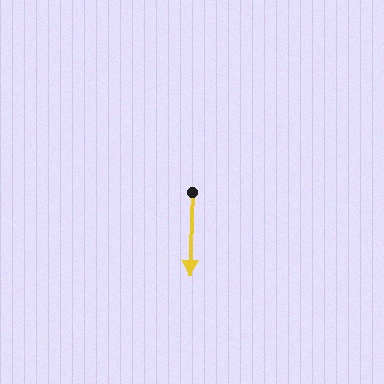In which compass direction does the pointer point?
South.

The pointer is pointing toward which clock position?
Roughly 6 o'clock.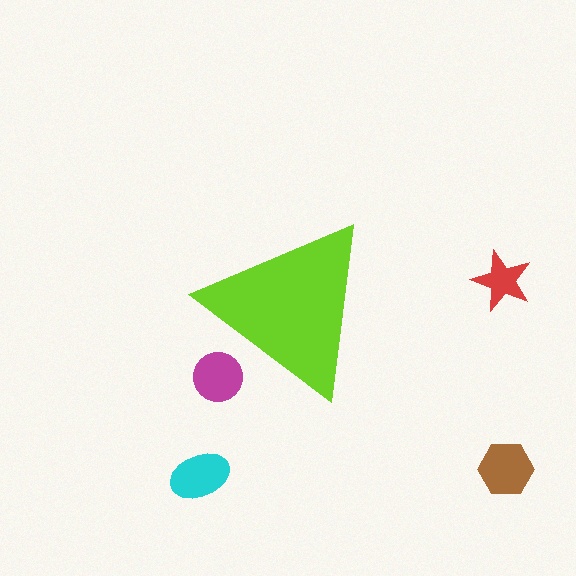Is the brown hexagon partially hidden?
No, the brown hexagon is fully visible.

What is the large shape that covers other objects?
A lime triangle.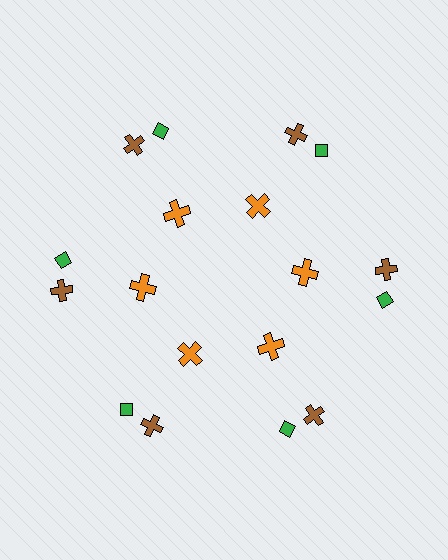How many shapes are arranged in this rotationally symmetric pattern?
There are 18 shapes, arranged in 6 groups of 3.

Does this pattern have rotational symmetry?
Yes, this pattern has 6-fold rotational symmetry. It looks the same after rotating 60 degrees around the center.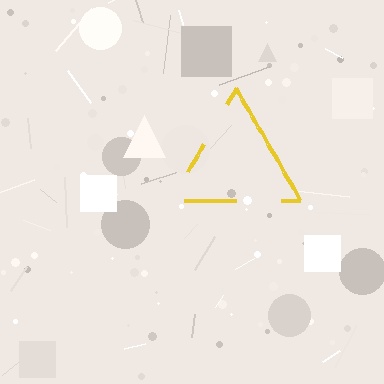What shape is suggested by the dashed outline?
The dashed outline suggests a triangle.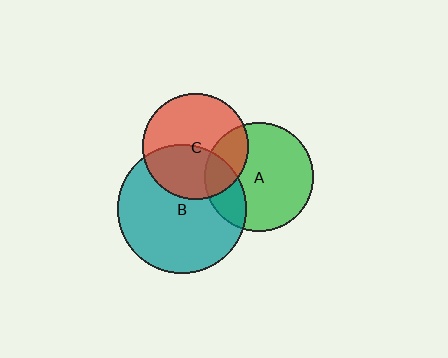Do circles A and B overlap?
Yes.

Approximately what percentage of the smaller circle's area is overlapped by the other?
Approximately 20%.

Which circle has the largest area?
Circle B (teal).